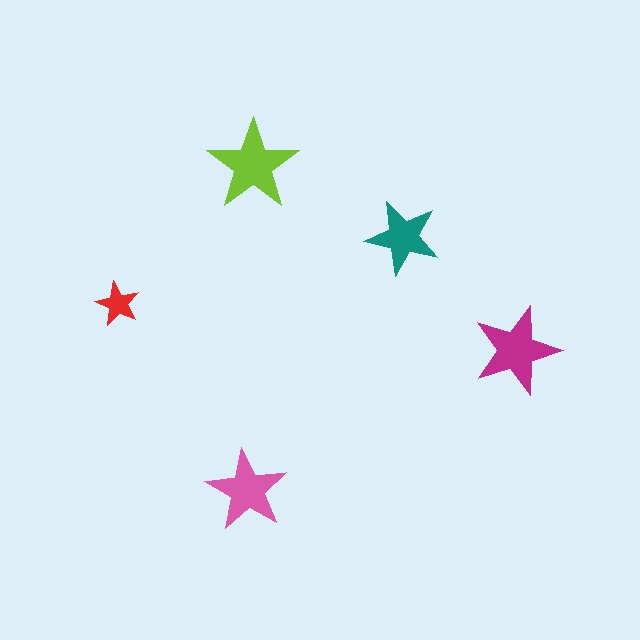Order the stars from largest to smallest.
the lime one, the magenta one, the pink one, the teal one, the red one.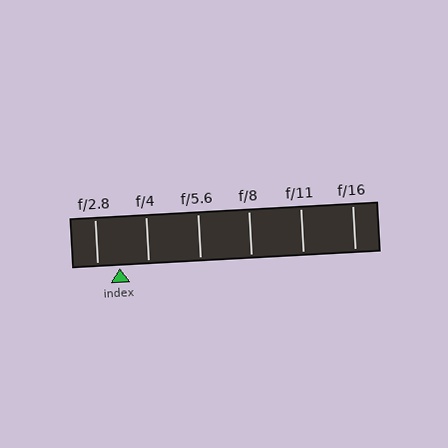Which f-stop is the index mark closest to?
The index mark is closest to f/2.8.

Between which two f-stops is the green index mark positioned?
The index mark is between f/2.8 and f/4.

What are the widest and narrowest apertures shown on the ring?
The widest aperture shown is f/2.8 and the narrowest is f/16.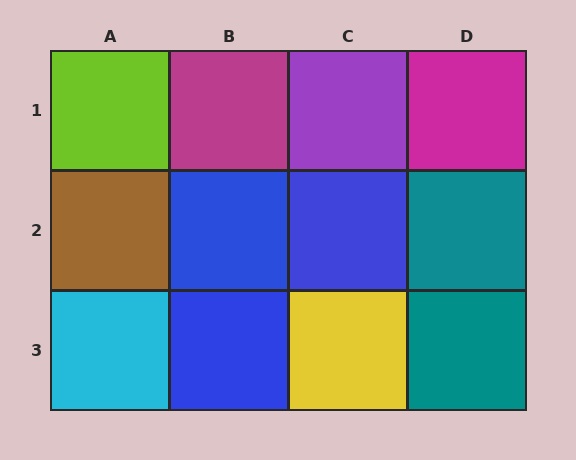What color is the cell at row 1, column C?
Purple.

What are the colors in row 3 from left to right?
Cyan, blue, yellow, teal.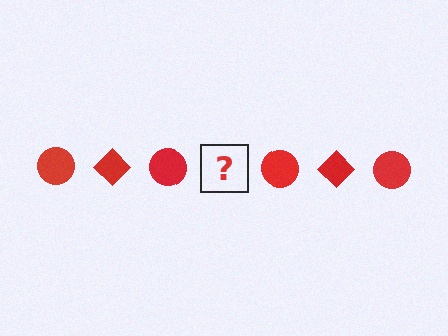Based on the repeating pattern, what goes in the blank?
The blank should be a red diamond.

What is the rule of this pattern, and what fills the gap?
The rule is that the pattern cycles through circle, diamond shapes in red. The gap should be filled with a red diamond.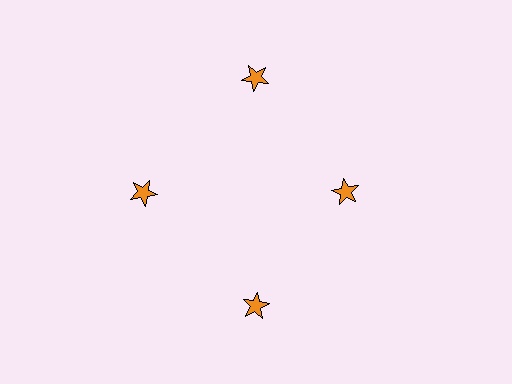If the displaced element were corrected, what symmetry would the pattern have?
It would have 4-fold rotational symmetry — the pattern would map onto itself every 90 degrees.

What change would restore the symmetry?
The symmetry would be restored by moving it outward, back onto the ring so that all 4 stars sit at equal angles and equal distance from the center.